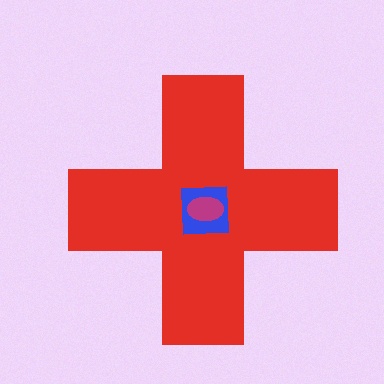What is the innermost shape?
The magenta ellipse.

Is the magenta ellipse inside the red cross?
Yes.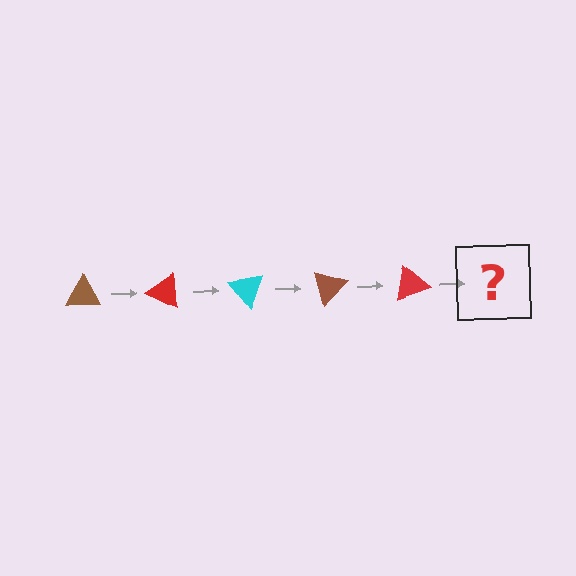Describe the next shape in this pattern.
It should be a cyan triangle, rotated 125 degrees from the start.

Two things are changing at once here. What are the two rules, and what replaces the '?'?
The two rules are that it rotates 25 degrees each step and the color cycles through brown, red, and cyan. The '?' should be a cyan triangle, rotated 125 degrees from the start.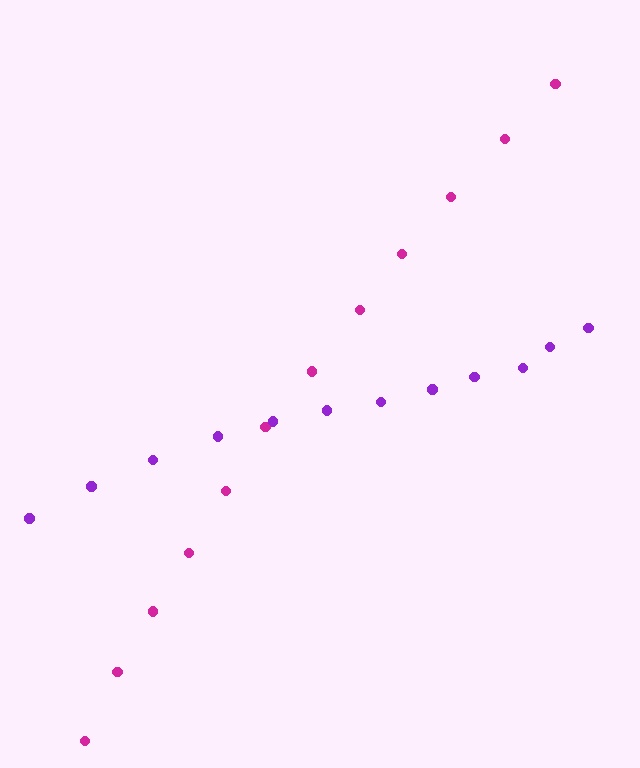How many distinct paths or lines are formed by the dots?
There are 2 distinct paths.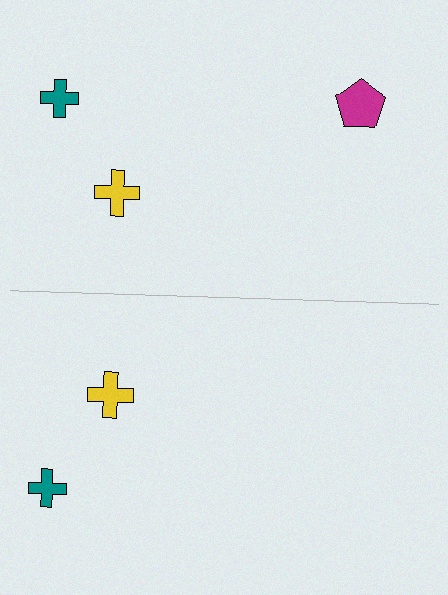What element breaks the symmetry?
A magenta pentagon is missing from the bottom side.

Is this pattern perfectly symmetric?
No, the pattern is not perfectly symmetric. A magenta pentagon is missing from the bottom side.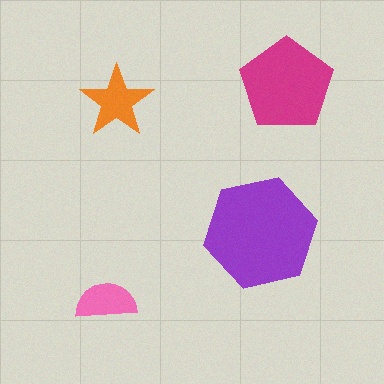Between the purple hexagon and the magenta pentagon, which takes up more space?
The purple hexagon.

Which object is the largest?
The purple hexagon.